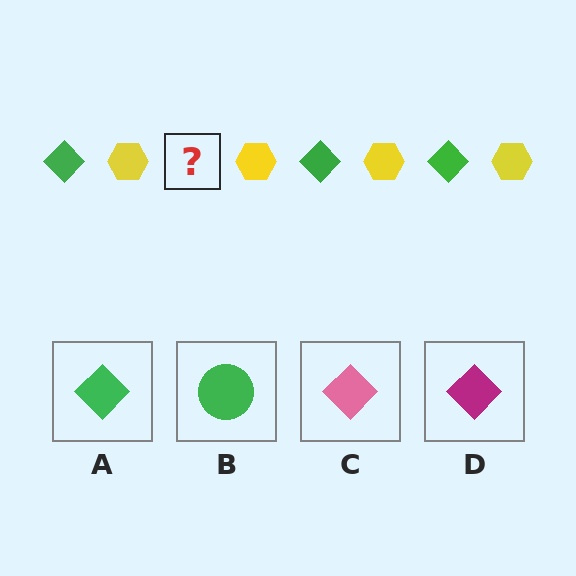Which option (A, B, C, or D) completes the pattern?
A.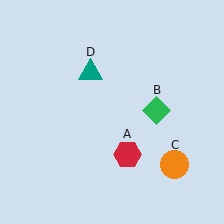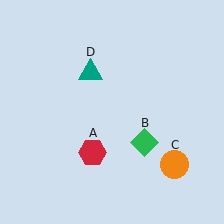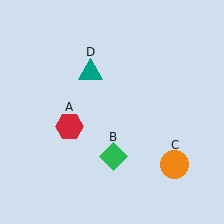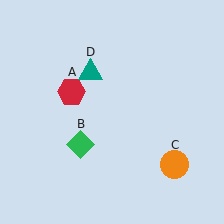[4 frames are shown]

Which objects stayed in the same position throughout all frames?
Orange circle (object C) and teal triangle (object D) remained stationary.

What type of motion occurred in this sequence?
The red hexagon (object A), green diamond (object B) rotated clockwise around the center of the scene.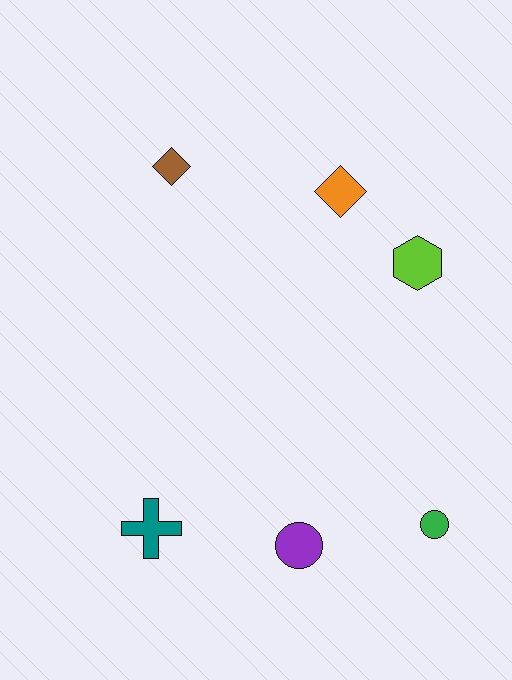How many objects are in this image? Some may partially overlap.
There are 6 objects.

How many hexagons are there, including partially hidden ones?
There is 1 hexagon.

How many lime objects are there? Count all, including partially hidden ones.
There is 1 lime object.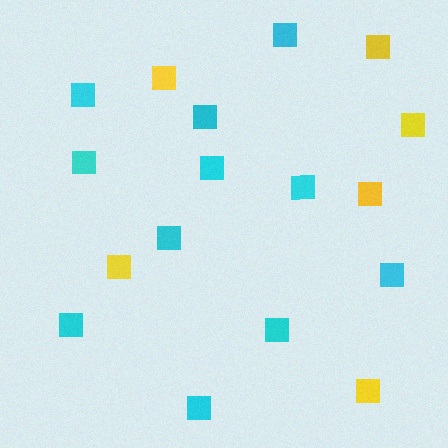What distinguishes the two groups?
There are 2 groups: one group of yellow squares (6) and one group of cyan squares (11).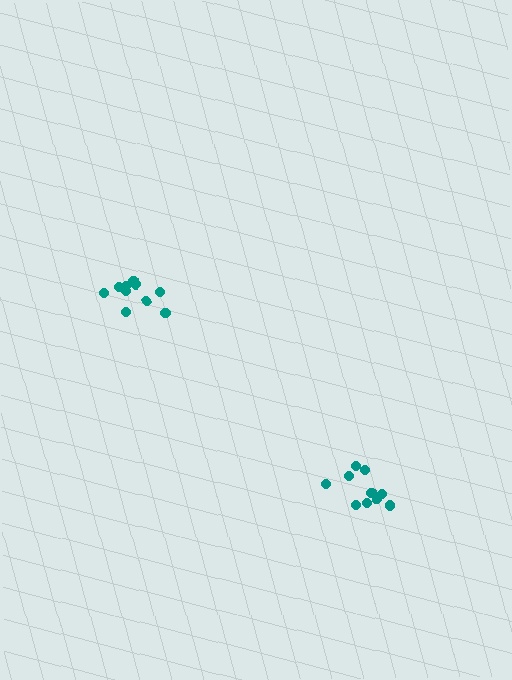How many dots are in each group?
Group 1: 10 dots, Group 2: 10 dots (20 total).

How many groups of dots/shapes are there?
There are 2 groups.